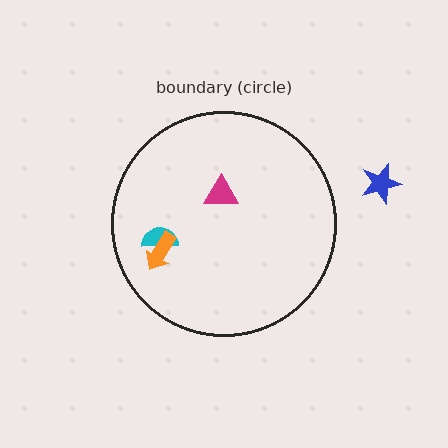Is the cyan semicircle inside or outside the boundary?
Inside.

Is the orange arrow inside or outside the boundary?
Inside.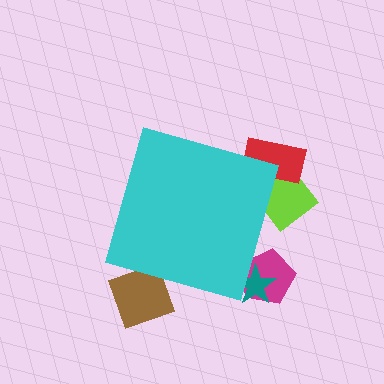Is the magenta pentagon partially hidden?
Yes, the magenta pentagon is partially hidden behind the cyan diamond.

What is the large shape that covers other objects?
A cyan diamond.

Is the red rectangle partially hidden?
Yes, the red rectangle is partially hidden behind the cyan diamond.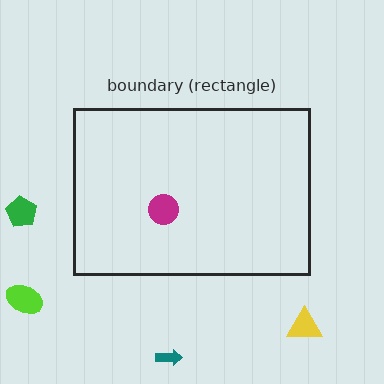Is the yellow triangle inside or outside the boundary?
Outside.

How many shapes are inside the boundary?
1 inside, 4 outside.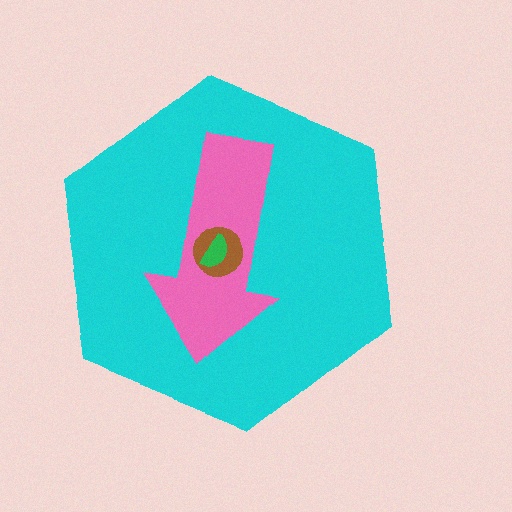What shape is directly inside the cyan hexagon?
The pink arrow.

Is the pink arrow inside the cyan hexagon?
Yes.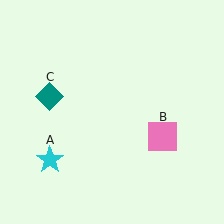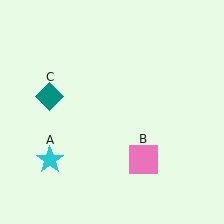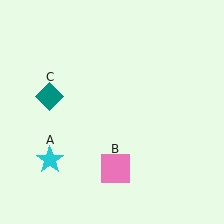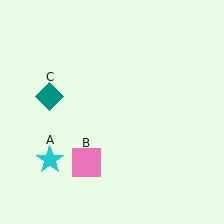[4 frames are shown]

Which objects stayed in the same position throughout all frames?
Cyan star (object A) and teal diamond (object C) remained stationary.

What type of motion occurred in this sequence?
The pink square (object B) rotated clockwise around the center of the scene.